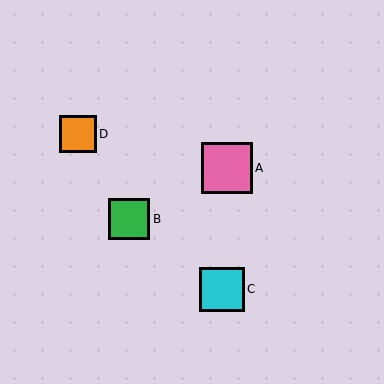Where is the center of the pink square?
The center of the pink square is at (227, 168).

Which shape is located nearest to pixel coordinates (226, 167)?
The pink square (labeled A) at (227, 168) is nearest to that location.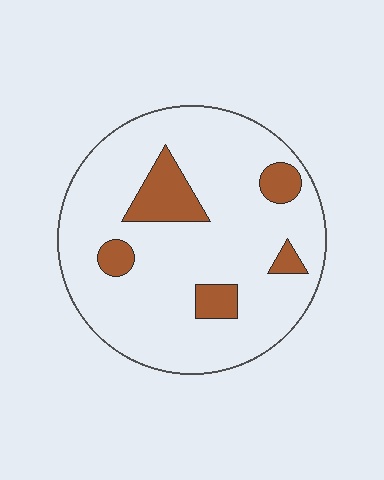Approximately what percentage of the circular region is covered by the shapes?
Approximately 15%.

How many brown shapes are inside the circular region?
5.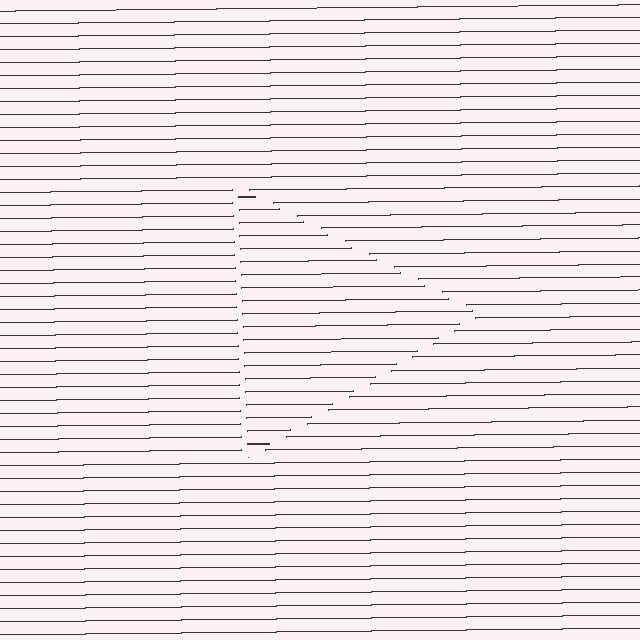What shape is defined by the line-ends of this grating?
An illusory triangle. The interior of the shape contains the same grating, shifted by half a period — the contour is defined by the phase discontinuity where line-ends from the inner and outer gratings abut.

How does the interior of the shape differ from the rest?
The interior of the shape contains the same grating, shifted by half a period — the contour is defined by the phase discontinuity where line-ends from the inner and outer gratings abut.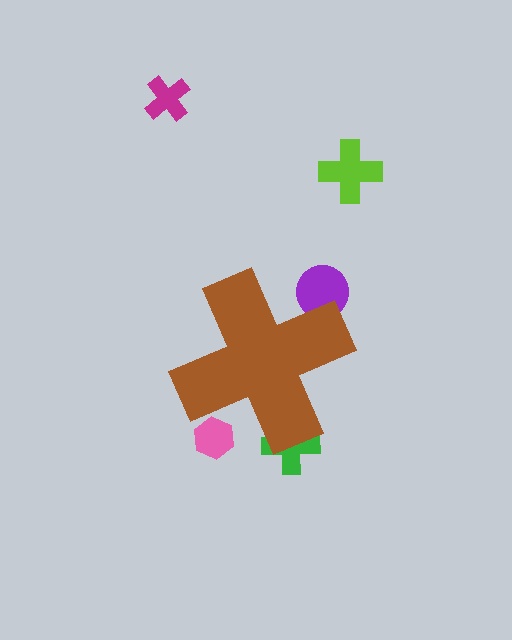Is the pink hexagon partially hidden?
Yes, the pink hexagon is partially hidden behind the brown cross.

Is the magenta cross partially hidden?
No, the magenta cross is fully visible.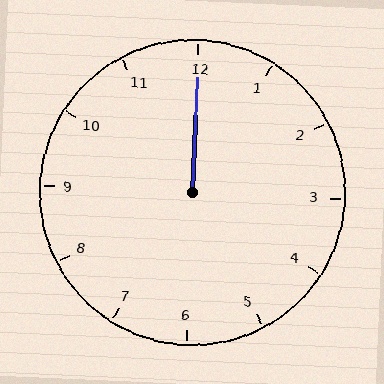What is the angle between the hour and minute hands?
Approximately 0 degrees.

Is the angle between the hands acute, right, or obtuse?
It is acute.